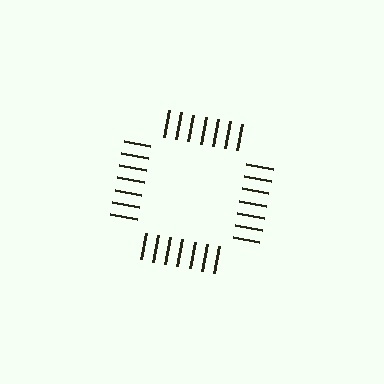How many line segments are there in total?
28 — 7 along each of the 4 edges.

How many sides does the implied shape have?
4 sides — the line-ends trace a square.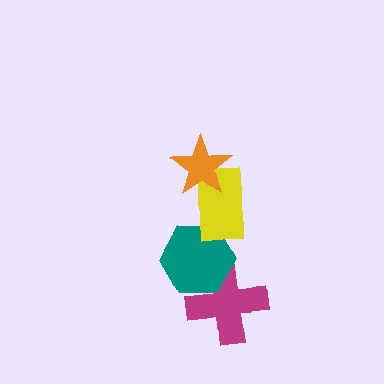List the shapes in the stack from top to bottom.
From top to bottom: the orange star, the yellow rectangle, the teal hexagon, the magenta cross.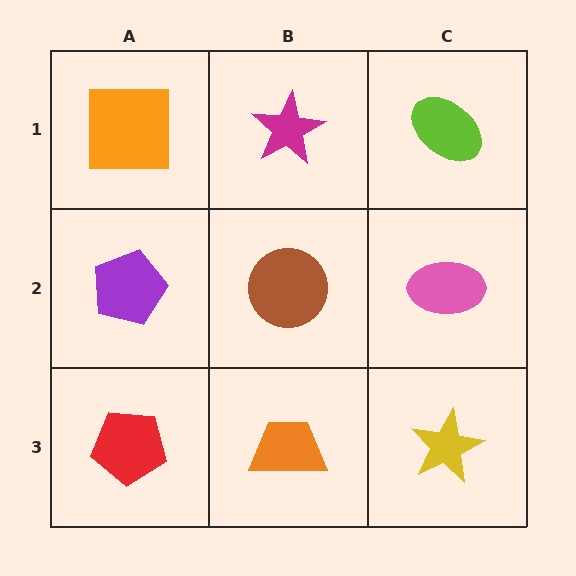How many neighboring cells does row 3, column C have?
2.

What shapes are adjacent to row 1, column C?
A pink ellipse (row 2, column C), a magenta star (row 1, column B).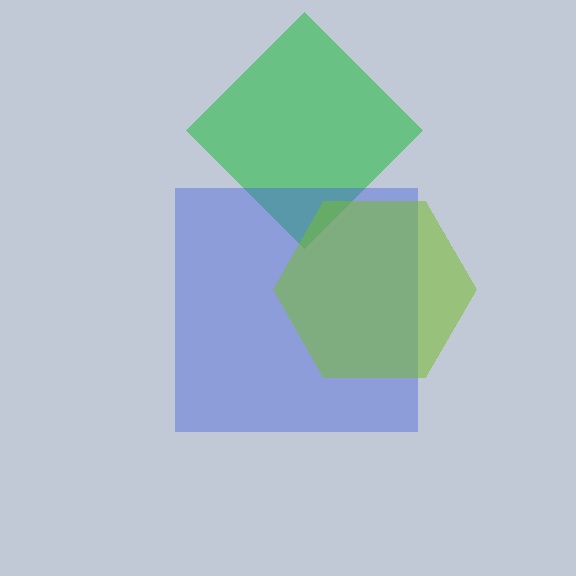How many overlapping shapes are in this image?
There are 3 overlapping shapes in the image.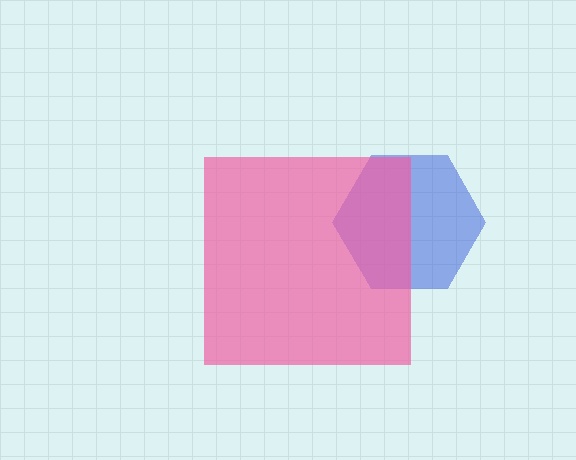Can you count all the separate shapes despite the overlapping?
Yes, there are 2 separate shapes.